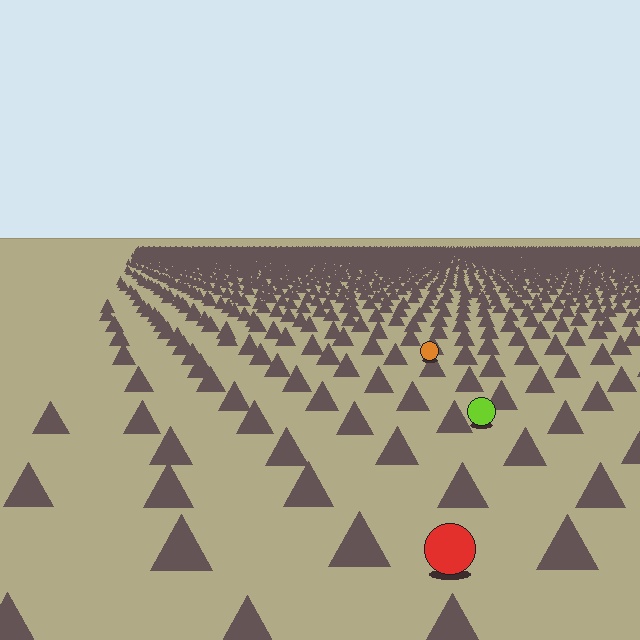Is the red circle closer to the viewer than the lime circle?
Yes. The red circle is closer — you can tell from the texture gradient: the ground texture is coarser near it.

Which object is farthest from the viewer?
The orange circle is farthest from the viewer. It appears smaller and the ground texture around it is denser.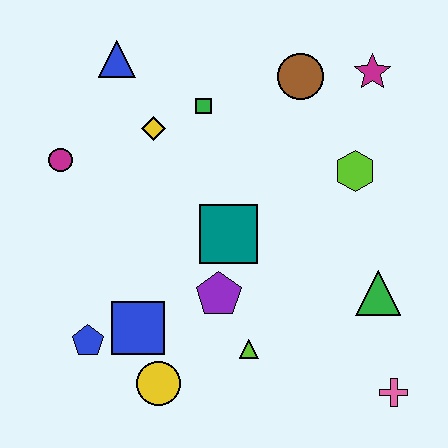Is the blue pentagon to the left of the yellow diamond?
Yes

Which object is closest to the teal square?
The purple pentagon is closest to the teal square.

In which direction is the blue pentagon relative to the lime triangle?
The blue pentagon is to the left of the lime triangle.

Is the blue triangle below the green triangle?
No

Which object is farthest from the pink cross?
The blue triangle is farthest from the pink cross.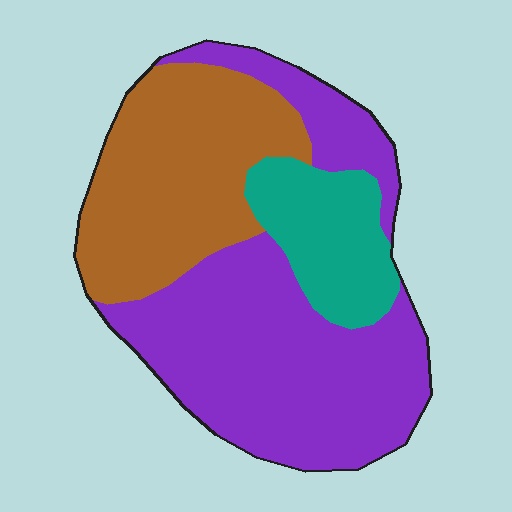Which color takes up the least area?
Teal, at roughly 15%.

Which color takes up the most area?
Purple, at roughly 50%.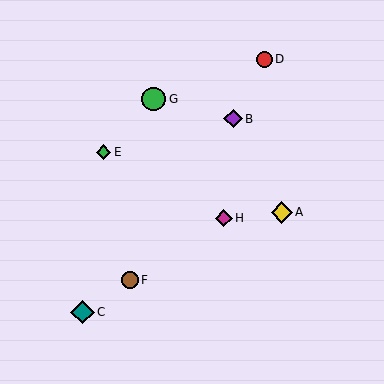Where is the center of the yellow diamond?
The center of the yellow diamond is at (282, 212).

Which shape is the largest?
The green circle (labeled G) is the largest.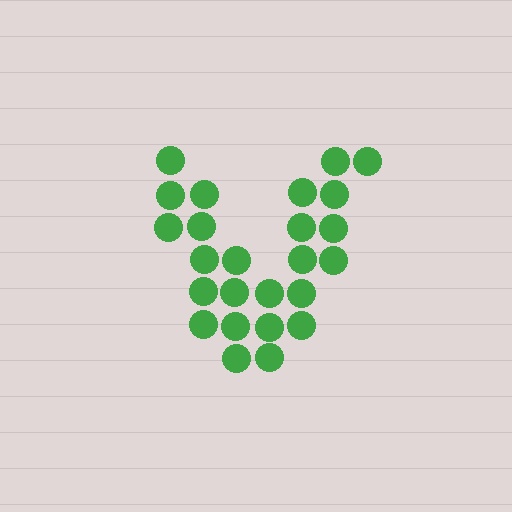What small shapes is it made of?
It is made of small circles.